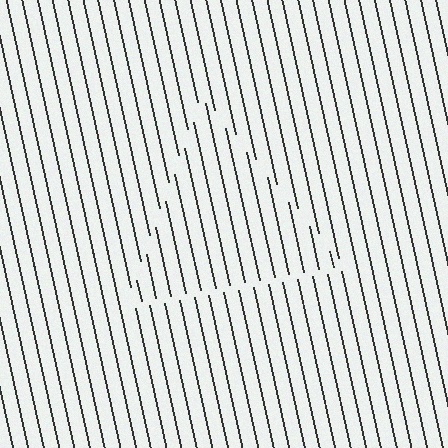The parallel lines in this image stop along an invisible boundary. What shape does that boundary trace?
An illusory triangle. The interior of the shape contains the same grating, shifted by half a period — the contour is defined by the phase discontinuity where line-ends from the inner and outer gratings abut.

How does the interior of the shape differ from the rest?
The interior of the shape contains the same grating, shifted by half a period — the contour is defined by the phase discontinuity where line-ends from the inner and outer gratings abut.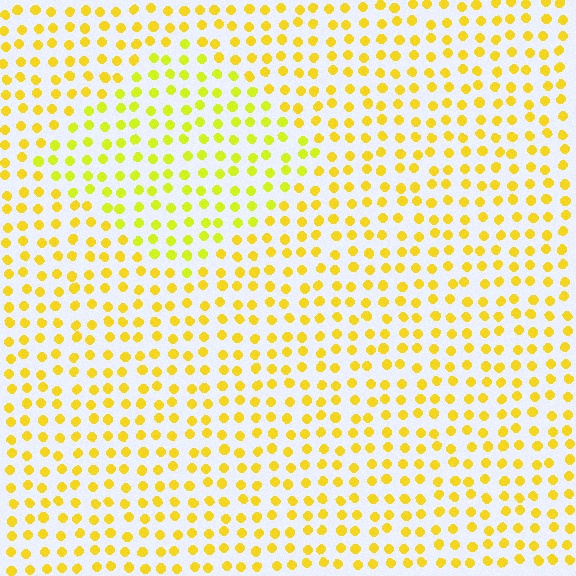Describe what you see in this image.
The image is filled with small yellow elements in a uniform arrangement. A diamond-shaped region is visible where the elements are tinted to a slightly different hue, forming a subtle color boundary.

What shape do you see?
I see a diamond.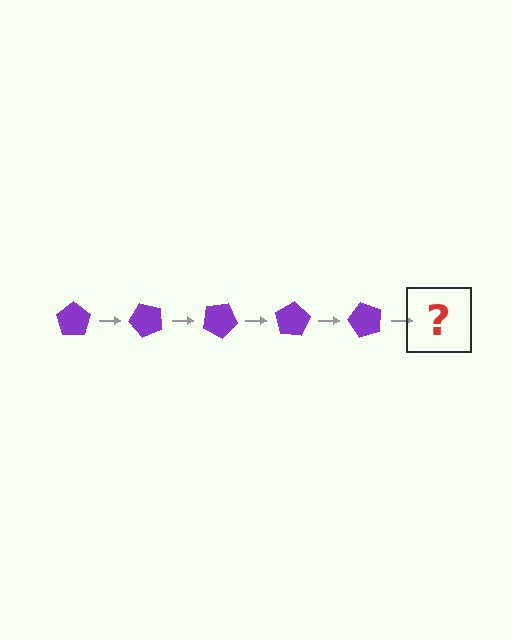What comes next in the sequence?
The next element should be a purple pentagon rotated 250 degrees.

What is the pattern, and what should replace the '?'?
The pattern is that the pentagon rotates 50 degrees each step. The '?' should be a purple pentagon rotated 250 degrees.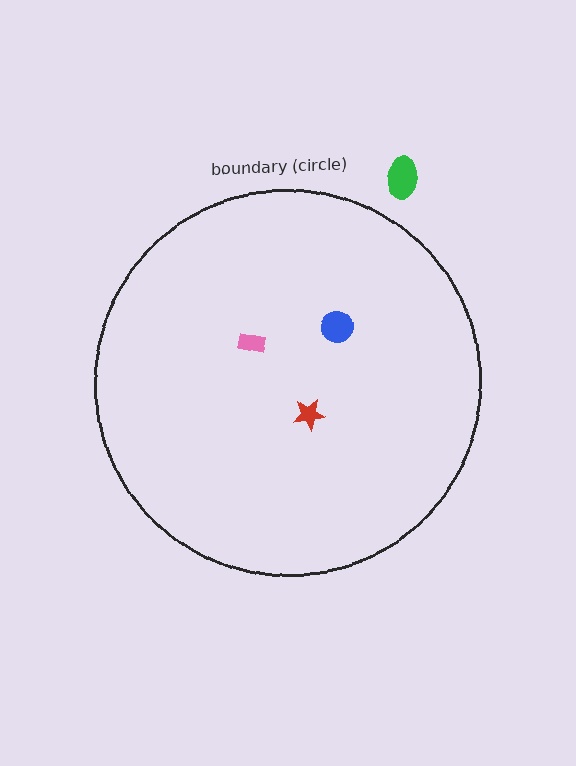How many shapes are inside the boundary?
3 inside, 1 outside.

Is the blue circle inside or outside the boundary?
Inside.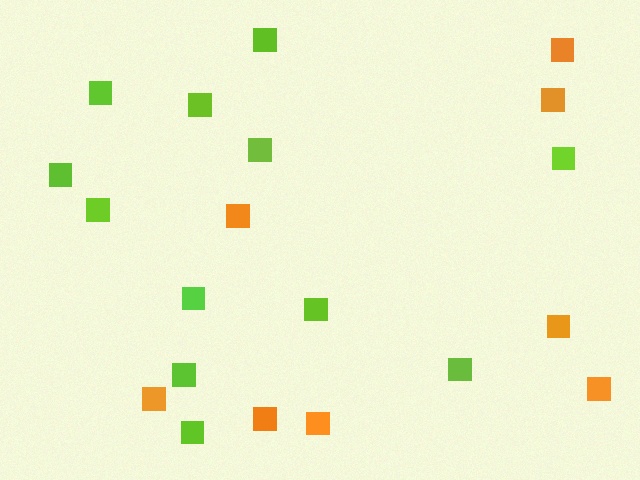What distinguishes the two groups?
There are 2 groups: one group of orange squares (8) and one group of lime squares (12).